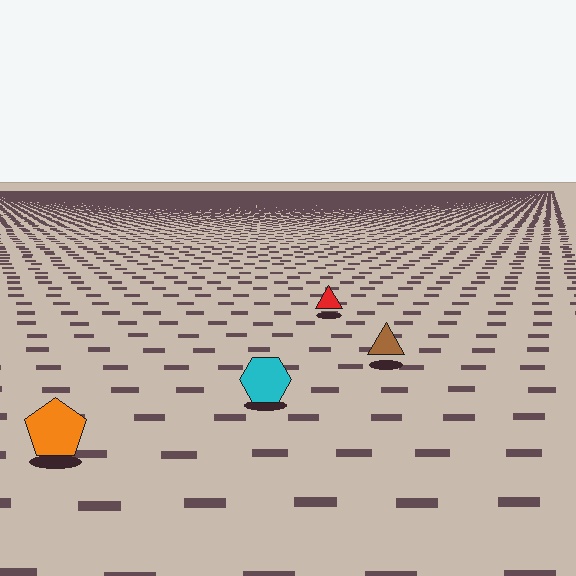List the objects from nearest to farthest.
From nearest to farthest: the orange pentagon, the cyan hexagon, the brown triangle, the red triangle.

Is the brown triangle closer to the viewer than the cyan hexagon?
No. The cyan hexagon is closer — you can tell from the texture gradient: the ground texture is coarser near it.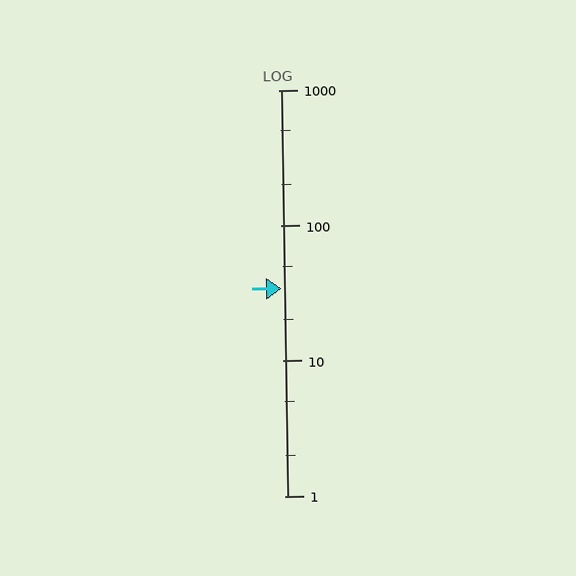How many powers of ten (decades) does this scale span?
The scale spans 3 decades, from 1 to 1000.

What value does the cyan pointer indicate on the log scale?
The pointer indicates approximately 34.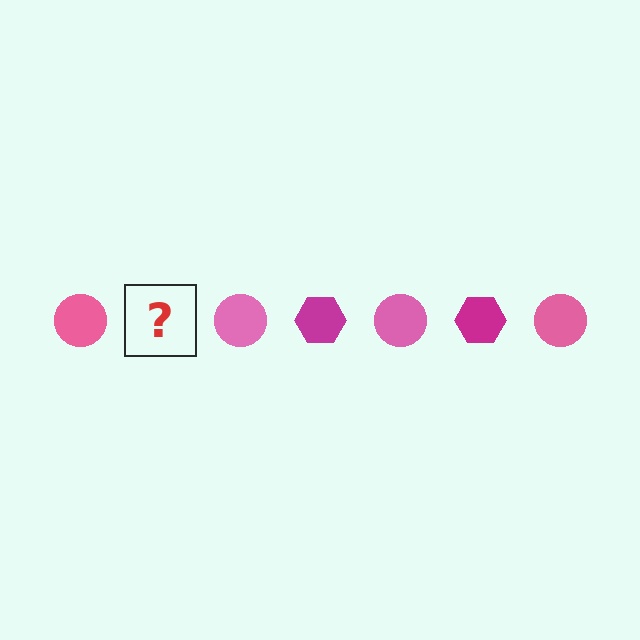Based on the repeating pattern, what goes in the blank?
The blank should be a magenta hexagon.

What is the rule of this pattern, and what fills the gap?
The rule is that the pattern alternates between pink circle and magenta hexagon. The gap should be filled with a magenta hexagon.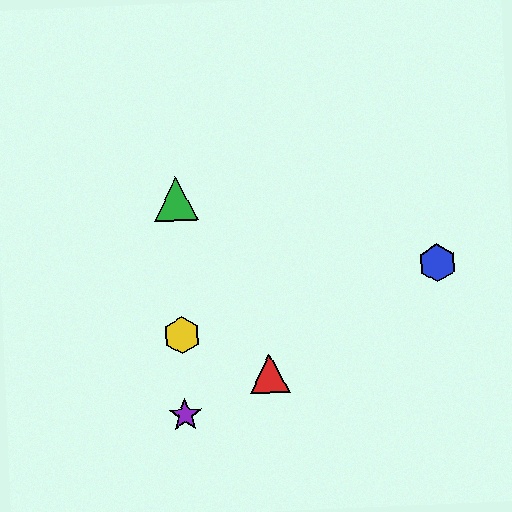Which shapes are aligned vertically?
The green triangle, the yellow hexagon, the purple star are aligned vertically.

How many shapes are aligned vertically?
3 shapes (the green triangle, the yellow hexagon, the purple star) are aligned vertically.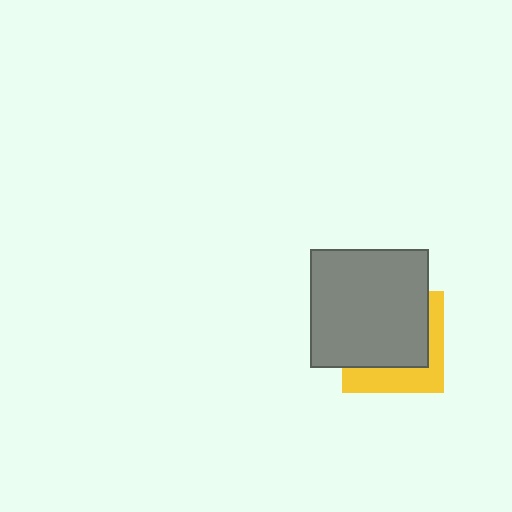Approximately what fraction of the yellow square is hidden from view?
Roughly 64% of the yellow square is hidden behind the gray square.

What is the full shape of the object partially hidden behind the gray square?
The partially hidden object is a yellow square.